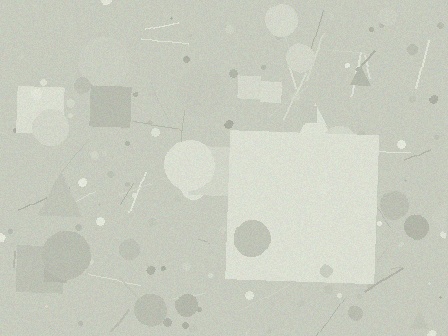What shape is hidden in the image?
A square is hidden in the image.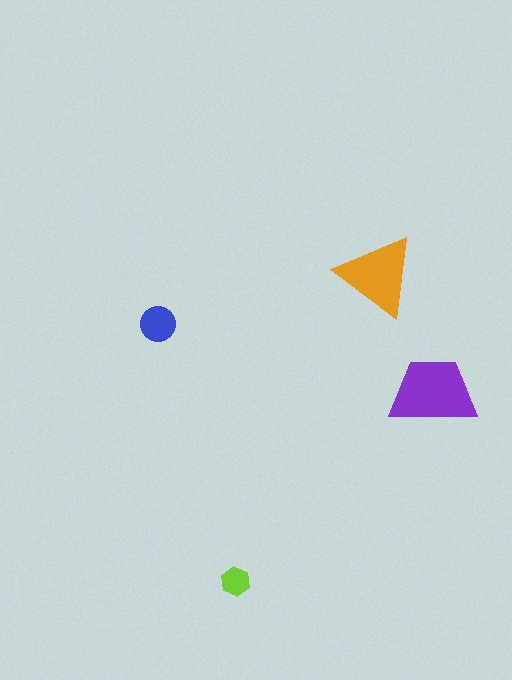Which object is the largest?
The purple trapezoid.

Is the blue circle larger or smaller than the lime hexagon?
Larger.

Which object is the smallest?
The lime hexagon.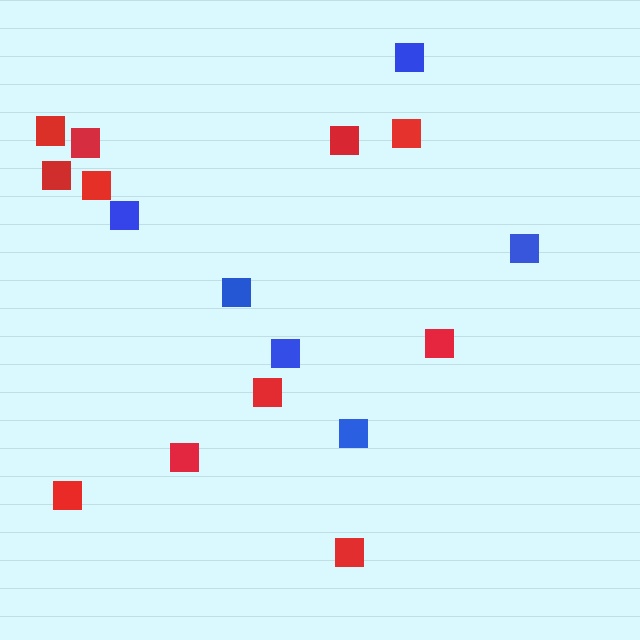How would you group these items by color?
There are 2 groups: one group of red squares (11) and one group of blue squares (6).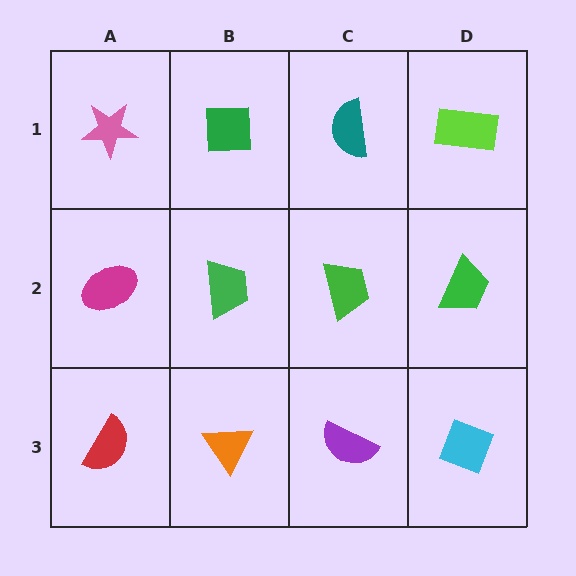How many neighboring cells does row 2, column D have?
3.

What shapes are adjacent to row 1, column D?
A green trapezoid (row 2, column D), a teal semicircle (row 1, column C).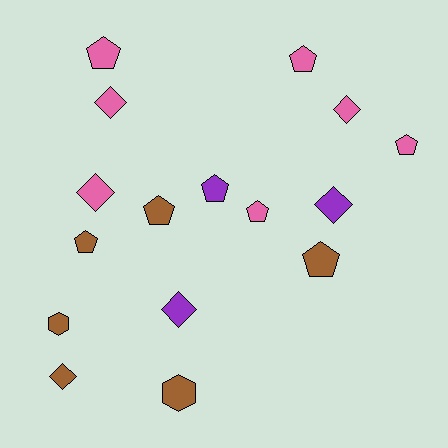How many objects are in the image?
There are 16 objects.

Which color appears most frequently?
Pink, with 7 objects.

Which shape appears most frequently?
Pentagon, with 8 objects.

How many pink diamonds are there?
There are 3 pink diamonds.